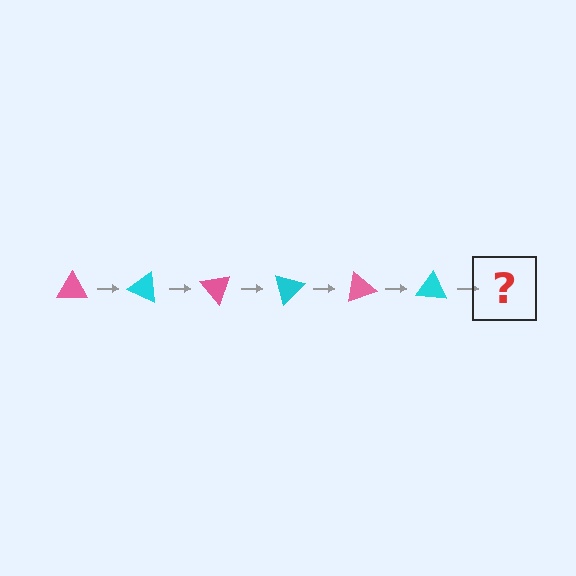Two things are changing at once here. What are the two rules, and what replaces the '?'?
The two rules are that it rotates 25 degrees each step and the color cycles through pink and cyan. The '?' should be a pink triangle, rotated 150 degrees from the start.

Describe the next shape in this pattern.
It should be a pink triangle, rotated 150 degrees from the start.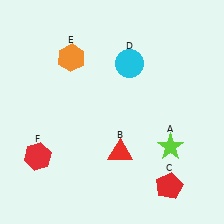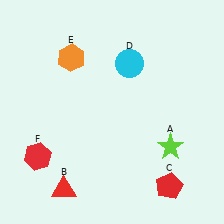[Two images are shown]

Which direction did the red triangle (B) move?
The red triangle (B) moved left.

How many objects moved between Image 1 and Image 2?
1 object moved between the two images.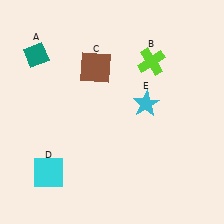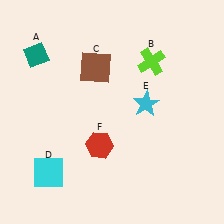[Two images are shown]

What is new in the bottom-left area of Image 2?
A red hexagon (F) was added in the bottom-left area of Image 2.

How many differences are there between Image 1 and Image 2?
There is 1 difference between the two images.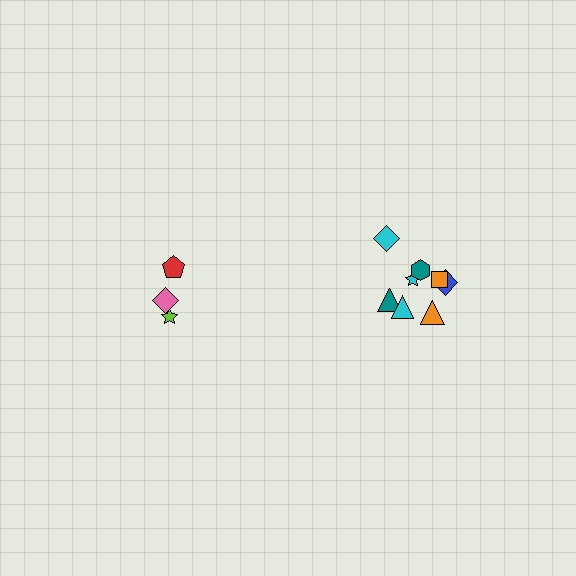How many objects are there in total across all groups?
There are 11 objects.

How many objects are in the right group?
There are 8 objects.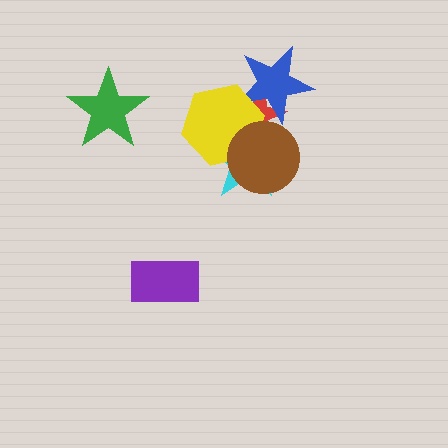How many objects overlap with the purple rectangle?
0 objects overlap with the purple rectangle.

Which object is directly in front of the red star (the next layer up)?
The blue star is directly in front of the red star.